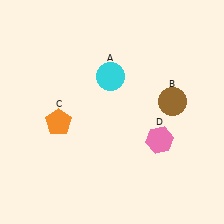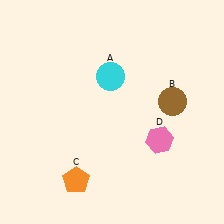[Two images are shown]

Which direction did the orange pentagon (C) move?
The orange pentagon (C) moved down.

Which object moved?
The orange pentagon (C) moved down.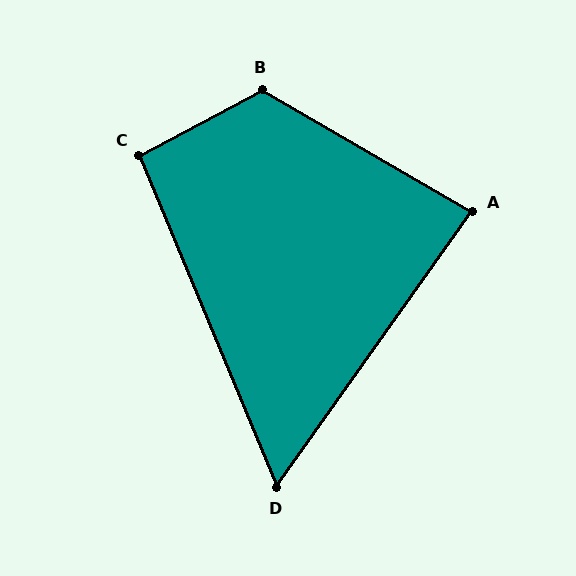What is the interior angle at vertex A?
Approximately 85 degrees (acute).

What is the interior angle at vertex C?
Approximately 95 degrees (obtuse).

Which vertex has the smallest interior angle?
D, at approximately 58 degrees.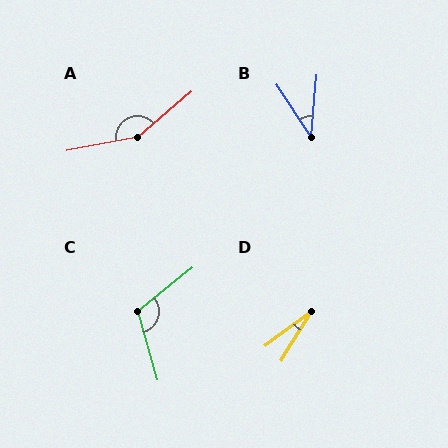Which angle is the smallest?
D, at approximately 22 degrees.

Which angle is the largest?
A, at approximately 150 degrees.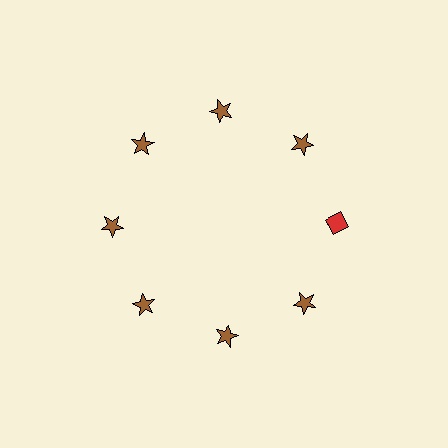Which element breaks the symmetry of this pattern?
The red diamond at roughly the 3 o'clock position breaks the symmetry. All other shapes are brown stars.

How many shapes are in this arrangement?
There are 8 shapes arranged in a ring pattern.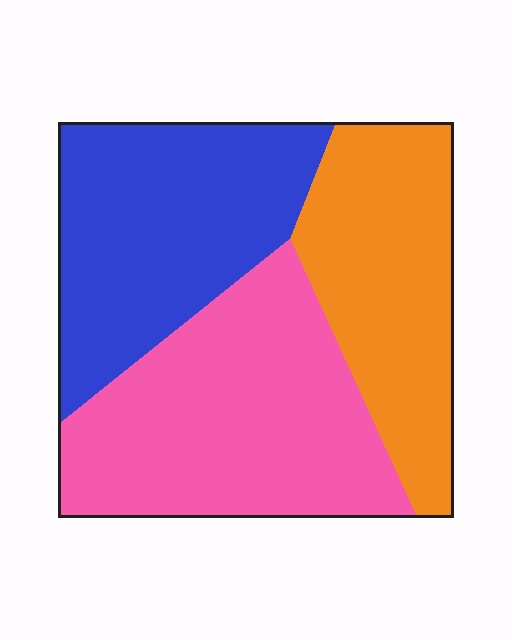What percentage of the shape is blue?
Blue takes up between a sixth and a third of the shape.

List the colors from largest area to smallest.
From largest to smallest: pink, blue, orange.